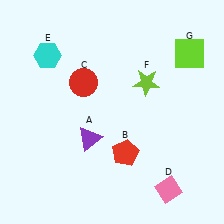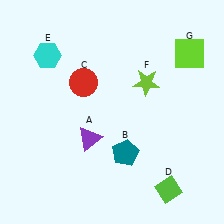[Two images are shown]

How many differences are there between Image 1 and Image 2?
There are 2 differences between the two images.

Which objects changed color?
B changed from red to teal. D changed from pink to lime.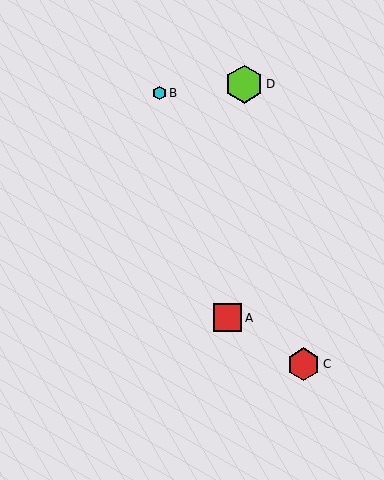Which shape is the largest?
The lime hexagon (labeled D) is the largest.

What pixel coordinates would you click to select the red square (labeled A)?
Click at (228, 318) to select the red square A.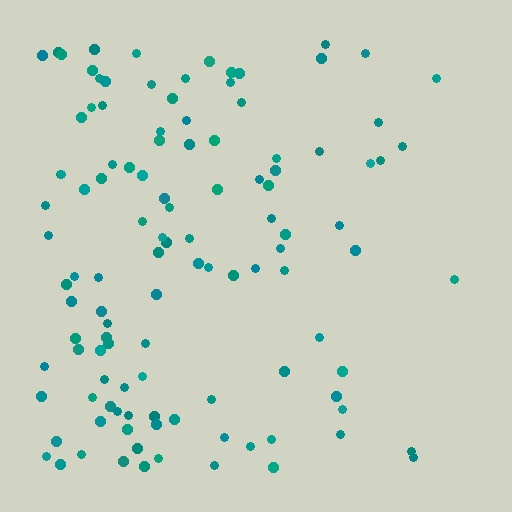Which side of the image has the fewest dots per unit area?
The right.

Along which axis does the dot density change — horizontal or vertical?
Horizontal.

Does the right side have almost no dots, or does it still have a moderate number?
Still a moderate number, just noticeably fewer than the left.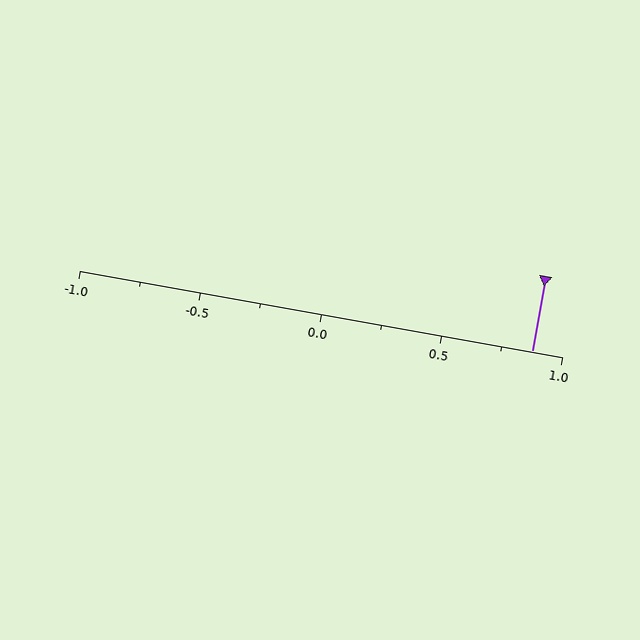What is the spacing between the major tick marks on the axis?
The major ticks are spaced 0.5 apart.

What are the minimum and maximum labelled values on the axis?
The axis runs from -1.0 to 1.0.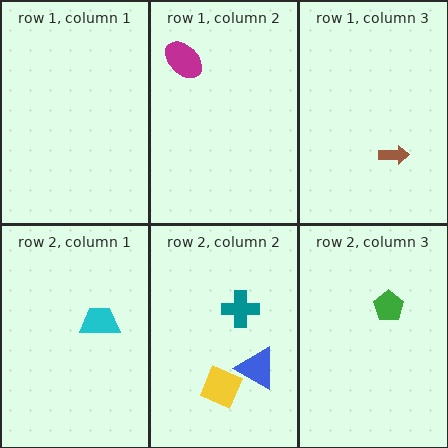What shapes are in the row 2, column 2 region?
The teal cross, the blue triangle, the yellow square.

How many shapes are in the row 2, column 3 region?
1.